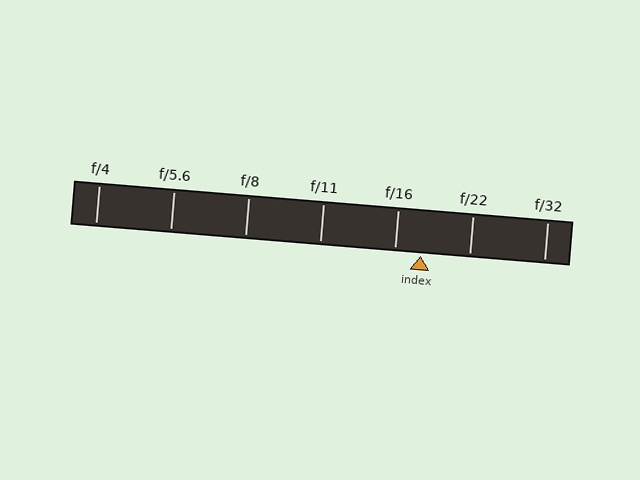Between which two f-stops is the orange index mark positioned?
The index mark is between f/16 and f/22.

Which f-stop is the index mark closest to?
The index mark is closest to f/16.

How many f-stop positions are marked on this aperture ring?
There are 7 f-stop positions marked.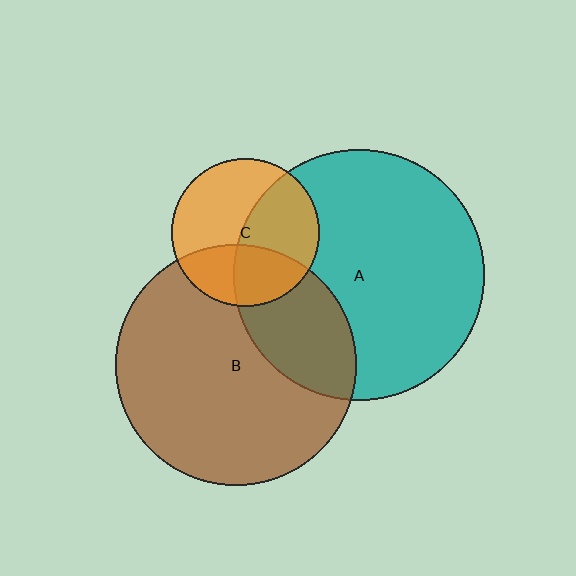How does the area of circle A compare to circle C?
Approximately 2.9 times.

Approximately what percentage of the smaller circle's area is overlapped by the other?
Approximately 25%.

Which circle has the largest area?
Circle A (teal).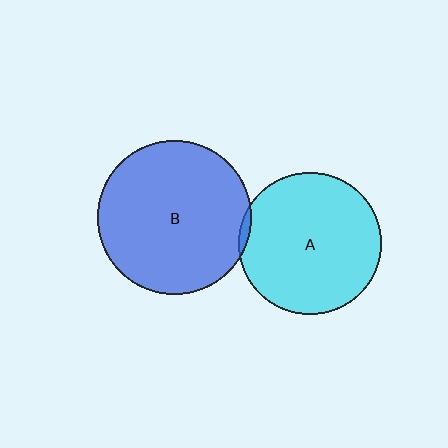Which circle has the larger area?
Circle B (blue).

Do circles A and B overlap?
Yes.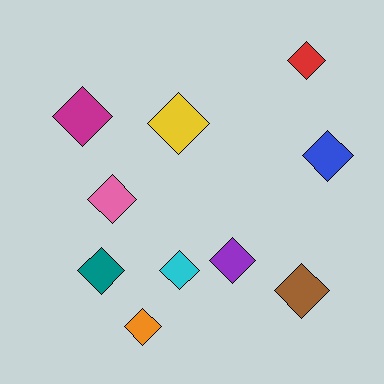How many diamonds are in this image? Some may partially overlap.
There are 10 diamonds.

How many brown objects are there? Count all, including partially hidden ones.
There is 1 brown object.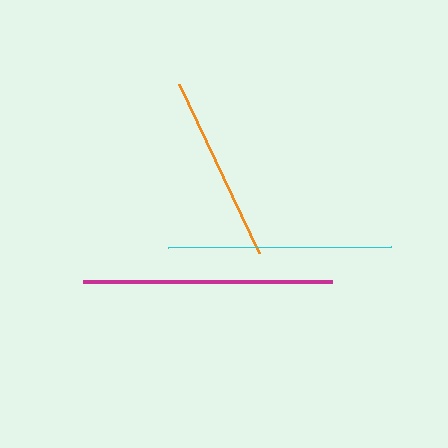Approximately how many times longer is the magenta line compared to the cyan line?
The magenta line is approximately 1.1 times the length of the cyan line.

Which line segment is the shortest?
The orange line is the shortest at approximately 187 pixels.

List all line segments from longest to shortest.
From longest to shortest: magenta, cyan, orange.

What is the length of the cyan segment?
The cyan segment is approximately 223 pixels long.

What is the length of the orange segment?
The orange segment is approximately 187 pixels long.